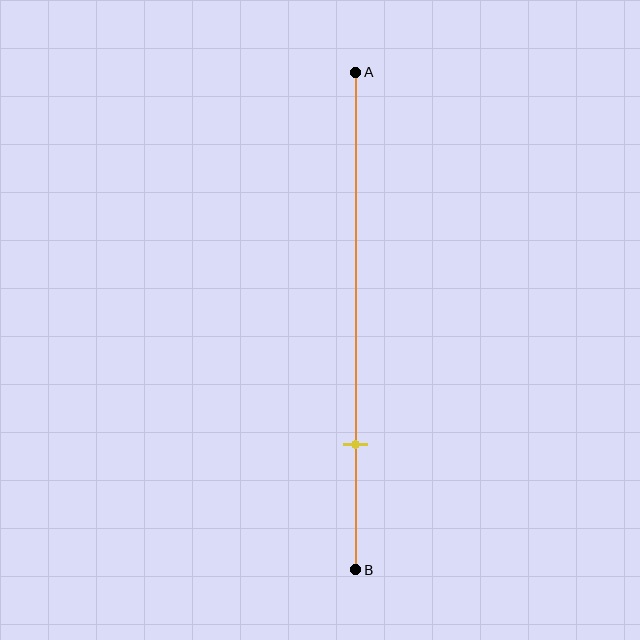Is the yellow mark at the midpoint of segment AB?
No, the mark is at about 75% from A, not at the 50% midpoint.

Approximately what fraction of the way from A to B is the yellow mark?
The yellow mark is approximately 75% of the way from A to B.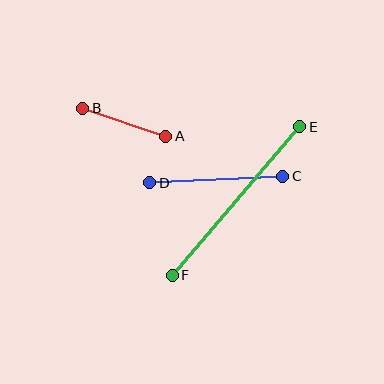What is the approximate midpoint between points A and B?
The midpoint is at approximately (124, 122) pixels.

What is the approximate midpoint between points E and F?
The midpoint is at approximately (236, 201) pixels.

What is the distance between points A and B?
The distance is approximately 87 pixels.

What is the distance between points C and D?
The distance is approximately 133 pixels.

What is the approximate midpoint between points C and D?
The midpoint is at approximately (216, 180) pixels.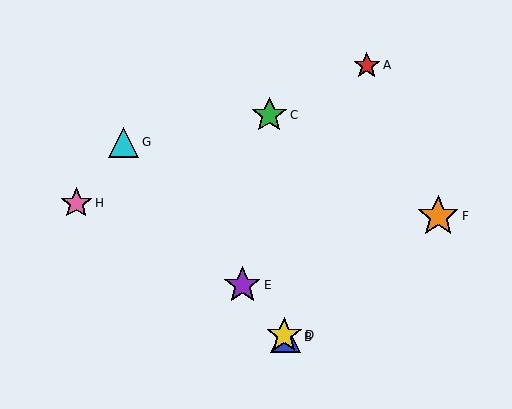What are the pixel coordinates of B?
Object B is at (286, 337).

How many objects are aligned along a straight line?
4 objects (B, D, E, G) are aligned along a straight line.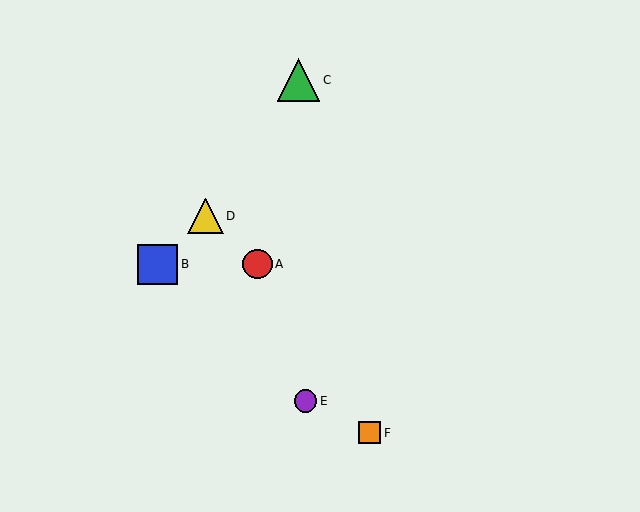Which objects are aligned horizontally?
Objects A, B are aligned horizontally.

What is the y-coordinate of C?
Object C is at y≈80.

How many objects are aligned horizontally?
2 objects (A, B) are aligned horizontally.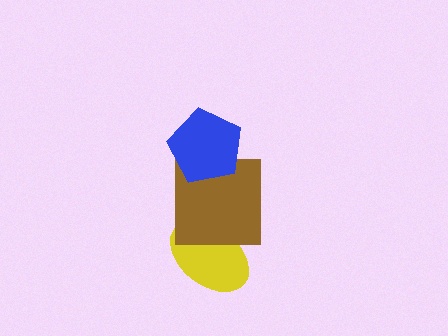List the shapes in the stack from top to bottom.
From top to bottom: the blue pentagon, the brown square, the yellow ellipse.